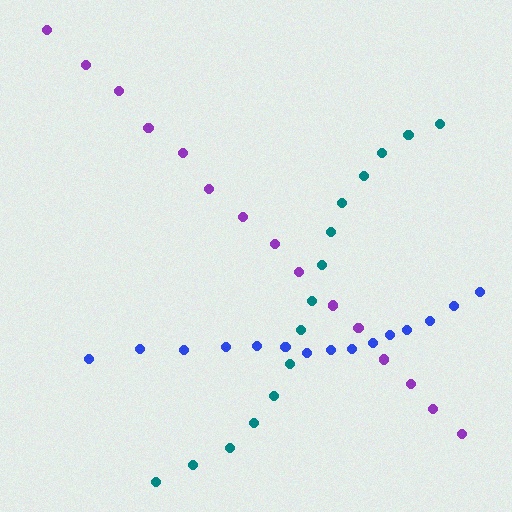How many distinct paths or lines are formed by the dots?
There are 3 distinct paths.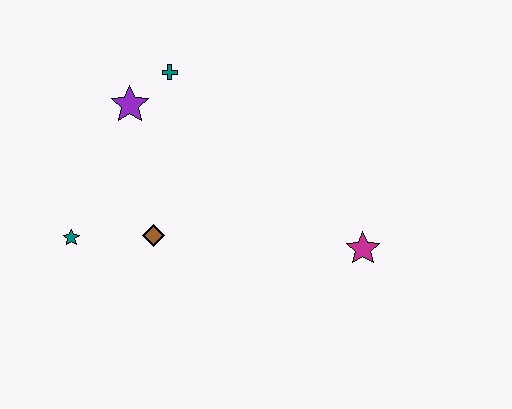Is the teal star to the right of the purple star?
No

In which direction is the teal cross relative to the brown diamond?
The teal cross is above the brown diamond.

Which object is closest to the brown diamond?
The teal star is closest to the brown diamond.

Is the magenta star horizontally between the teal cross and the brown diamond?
No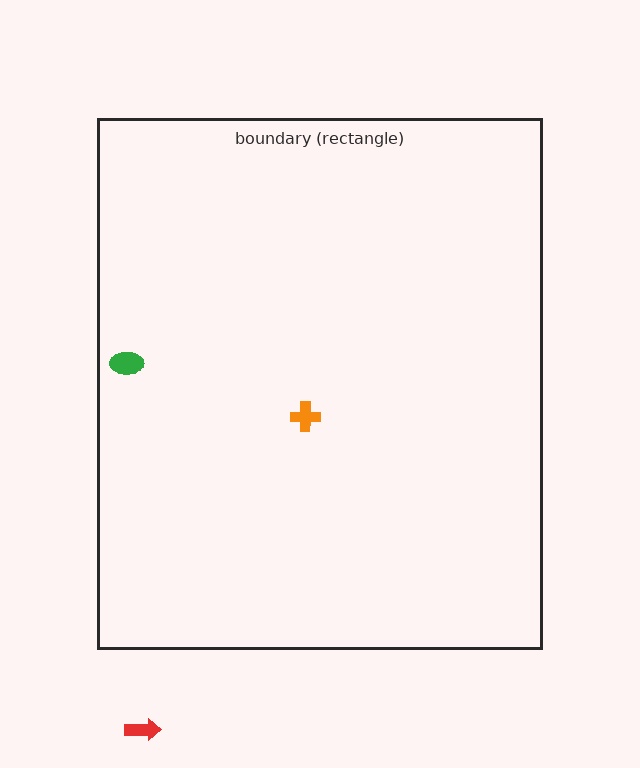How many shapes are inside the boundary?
2 inside, 1 outside.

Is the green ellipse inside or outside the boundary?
Inside.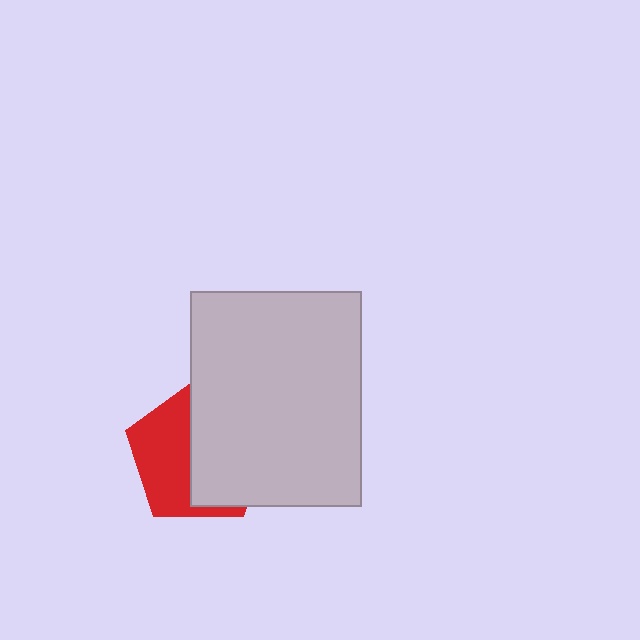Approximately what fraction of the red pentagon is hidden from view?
Roughly 55% of the red pentagon is hidden behind the light gray rectangle.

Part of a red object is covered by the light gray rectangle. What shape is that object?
It is a pentagon.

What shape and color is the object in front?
The object in front is a light gray rectangle.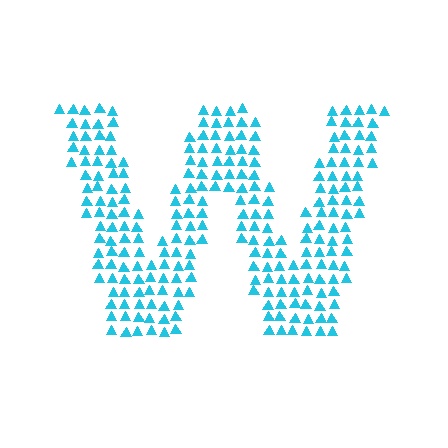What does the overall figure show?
The overall figure shows the letter W.